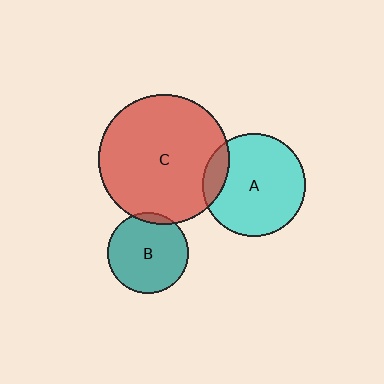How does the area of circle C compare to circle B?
Approximately 2.6 times.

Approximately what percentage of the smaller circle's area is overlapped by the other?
Approximately 5%.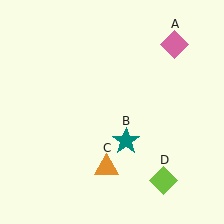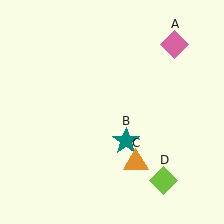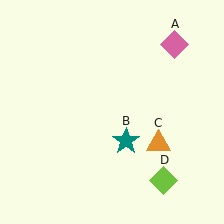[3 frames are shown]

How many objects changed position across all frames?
1 object changed position: orange triangle (object C).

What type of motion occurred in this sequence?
The orange triangle (object C) rotated counterclockwise around the center of the scene.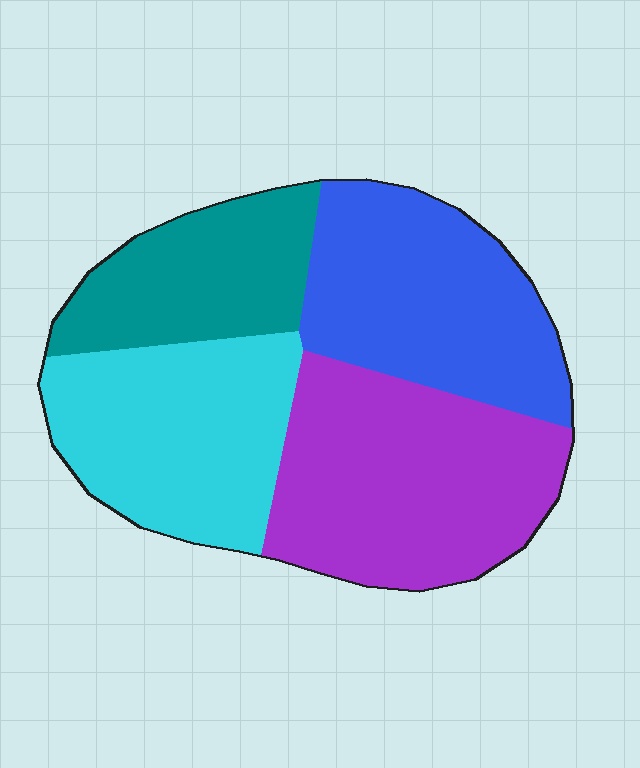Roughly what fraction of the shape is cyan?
Cyan covers roughly 25% of the shape.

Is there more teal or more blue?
Blue.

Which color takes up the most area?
Purple, at roughly 30%.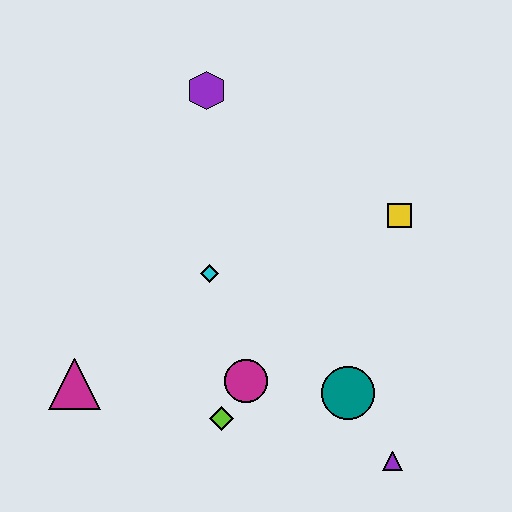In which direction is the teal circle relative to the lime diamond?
The teal circle is to the right of the lime diamond.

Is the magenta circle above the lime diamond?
Yes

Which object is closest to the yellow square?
The teal circle is closest to the yellow square.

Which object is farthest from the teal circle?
The purple hexagon is farthest from the teal circle.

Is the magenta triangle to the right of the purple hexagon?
No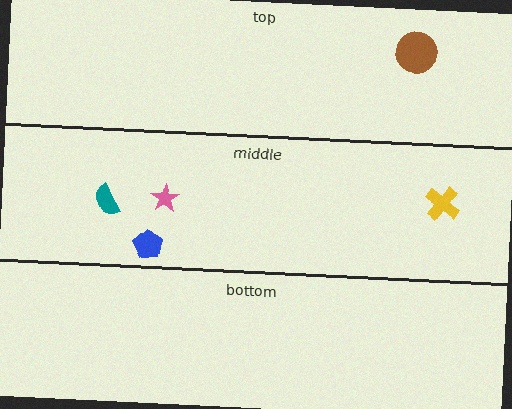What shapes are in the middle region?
The pink star, the teal semicircle, the blue pentagon, the yellow cross.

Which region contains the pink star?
The middle region.